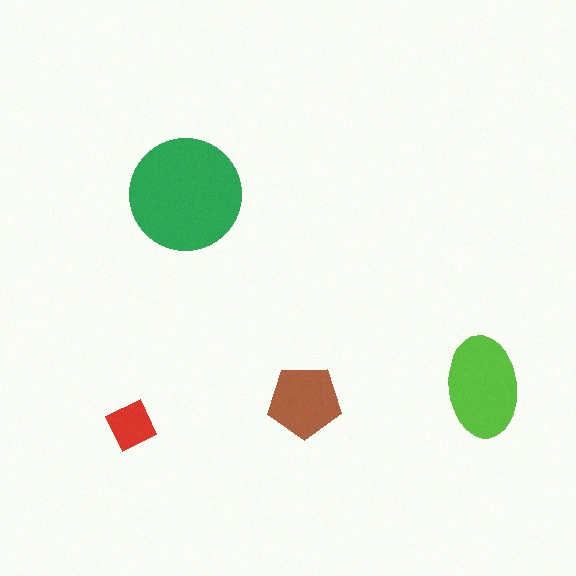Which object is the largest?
The green circle.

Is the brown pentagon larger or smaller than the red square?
Larger.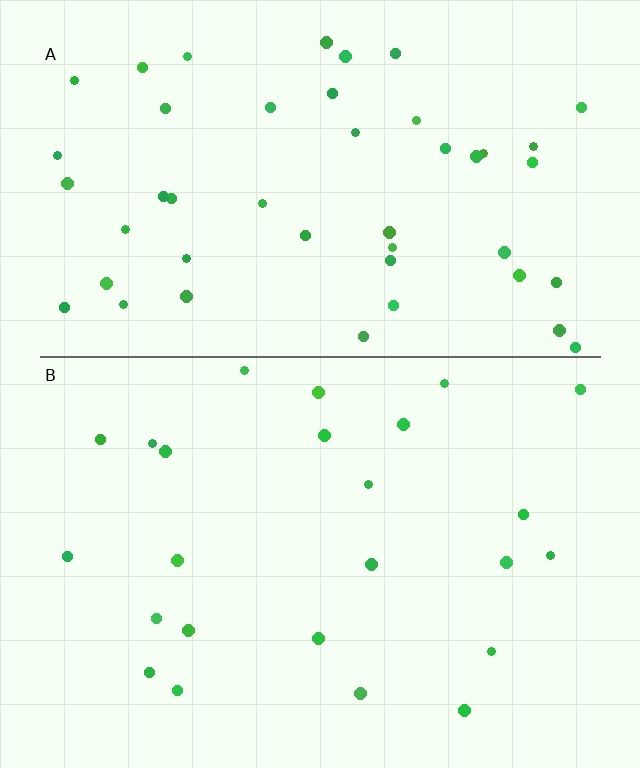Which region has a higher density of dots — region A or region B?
A (the top).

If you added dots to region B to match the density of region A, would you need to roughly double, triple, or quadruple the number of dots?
Approximately double.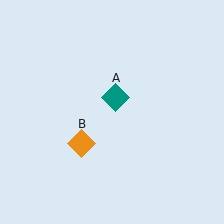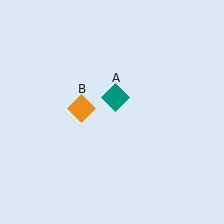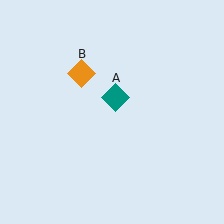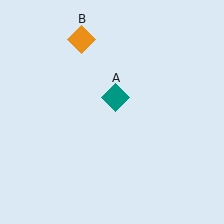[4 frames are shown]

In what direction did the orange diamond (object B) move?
The orange diamond (object B) moved up.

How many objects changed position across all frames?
1 object changed position: orange diamond (object B).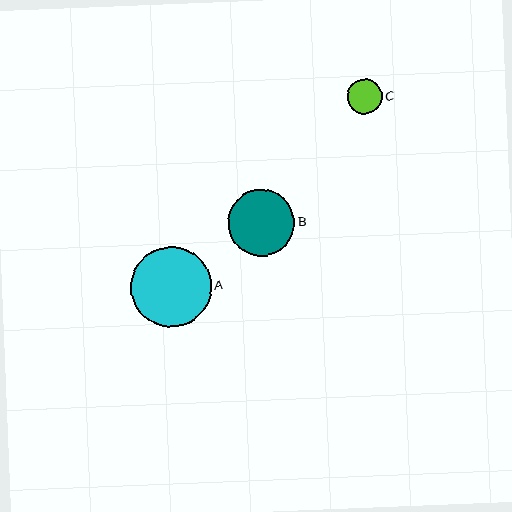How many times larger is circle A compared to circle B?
Circle A is approximately 1.2 times the size of circle B.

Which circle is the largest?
Circle A is the largest with a size of approximately 80 pixels.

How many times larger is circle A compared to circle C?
Circle A is approximately 2.3 times the size of circle C.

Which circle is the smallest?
Circle C is the smallest with a size of approximately 35 pixels.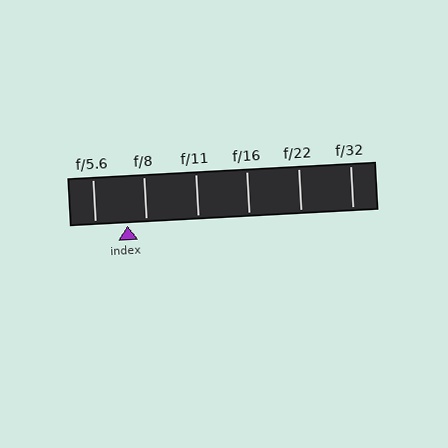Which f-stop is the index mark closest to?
The index mark is closest to f/8.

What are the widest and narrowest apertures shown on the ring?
The widest aperture shown is f/5.6 and the narrowest is f/32.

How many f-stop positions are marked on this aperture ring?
There are 6 f-stop positions marked.